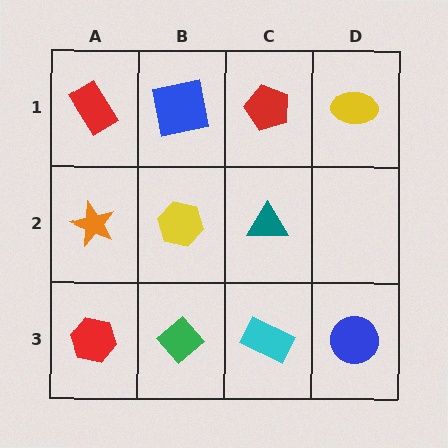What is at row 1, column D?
A yellow ellipse.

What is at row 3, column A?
A red hexagon.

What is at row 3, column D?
A blue circle.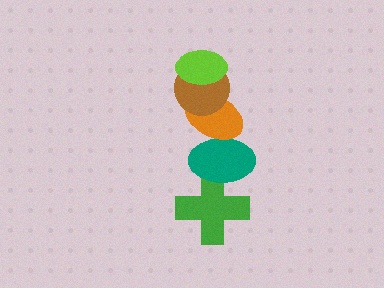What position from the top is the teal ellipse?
The teal ellipse is 4th from the top.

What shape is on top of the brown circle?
The lime ellipse is on top of the brown circle.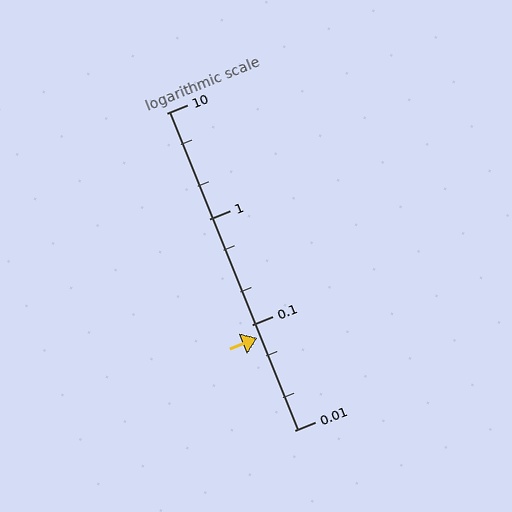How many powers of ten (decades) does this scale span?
The scale spans 3 decades, from 0.01 to 10.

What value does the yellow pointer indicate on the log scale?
The pointer indicates approximately 0.075.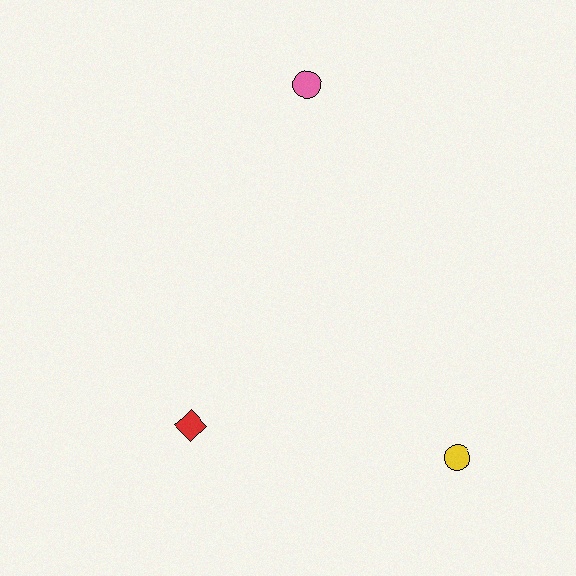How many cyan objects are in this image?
There are no cyan objects.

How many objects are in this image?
There are 3 objects.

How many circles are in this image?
There are 2 circles.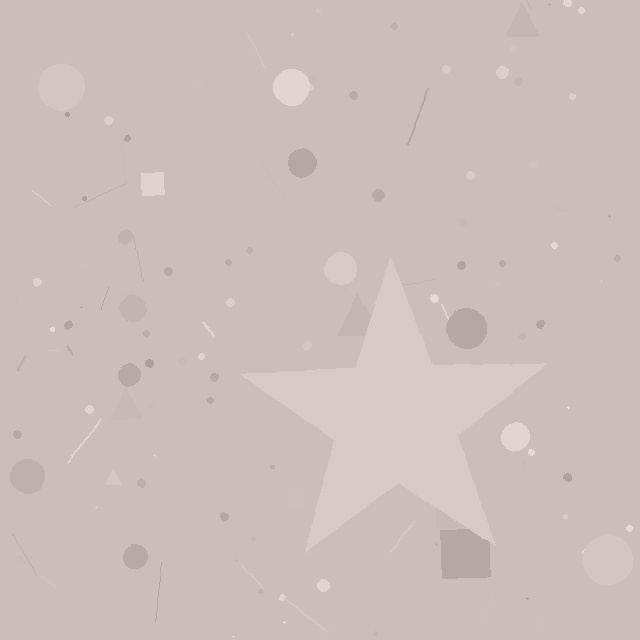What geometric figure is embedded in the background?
A star is embedded in the background.